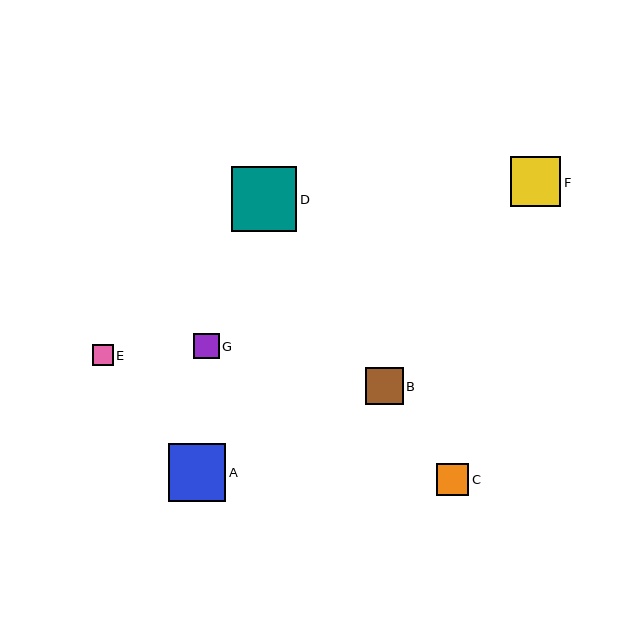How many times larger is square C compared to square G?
Square C is approximately 1.3 times the size of square G.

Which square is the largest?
Square D is the largest with a size of approximately 66 pixels.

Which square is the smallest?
Square E is the smallest with a size of approximately 21 pixels.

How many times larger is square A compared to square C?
Square A is approximately 1.8 times the size of square C.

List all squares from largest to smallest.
From largest to smallest: D, A, F, B, C, G, E.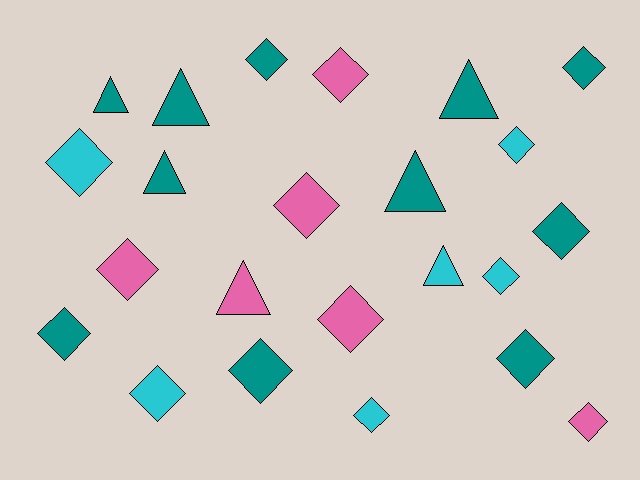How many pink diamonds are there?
There are 5 pink diamonds.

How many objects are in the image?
There are 23 objects.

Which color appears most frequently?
Teal, with 11 objects.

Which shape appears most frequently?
Diamond, with 16 objects.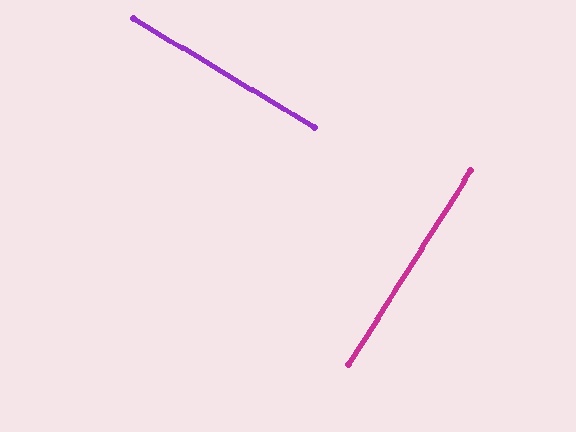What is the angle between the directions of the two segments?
Approximately 89 degrees.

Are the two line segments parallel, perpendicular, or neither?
Perpendicular — they meet at approximately 89°.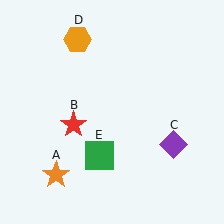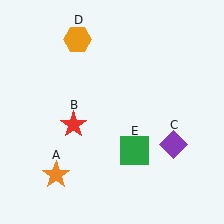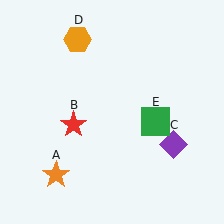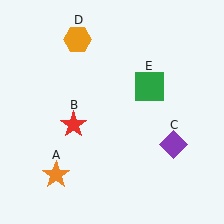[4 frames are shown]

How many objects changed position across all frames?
1 object changed position: green square (object E).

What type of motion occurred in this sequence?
The green square (object E) rotated counterclockwise around the center of the scene.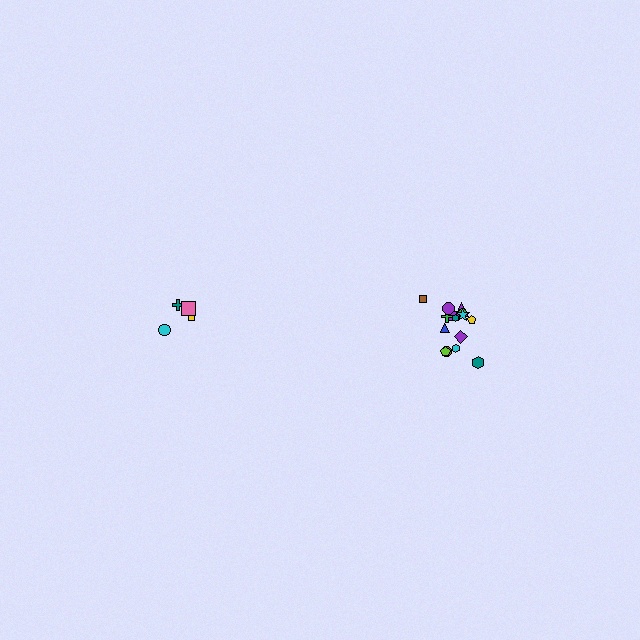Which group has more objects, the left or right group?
The right group.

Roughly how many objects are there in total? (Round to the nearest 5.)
Roughly 20 objects in total.